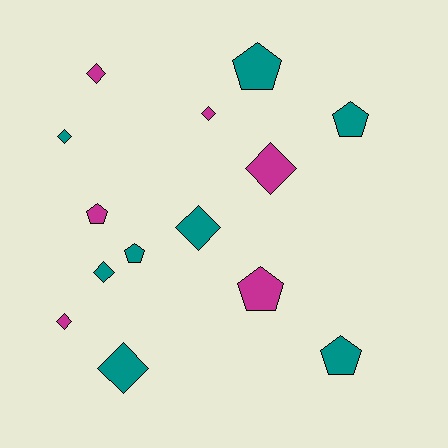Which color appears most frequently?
Teal, with 8 objects.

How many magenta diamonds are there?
There are 4 magenta diamonds.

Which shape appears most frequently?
Diamond, with 8 objects.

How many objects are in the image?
There are 14 objects.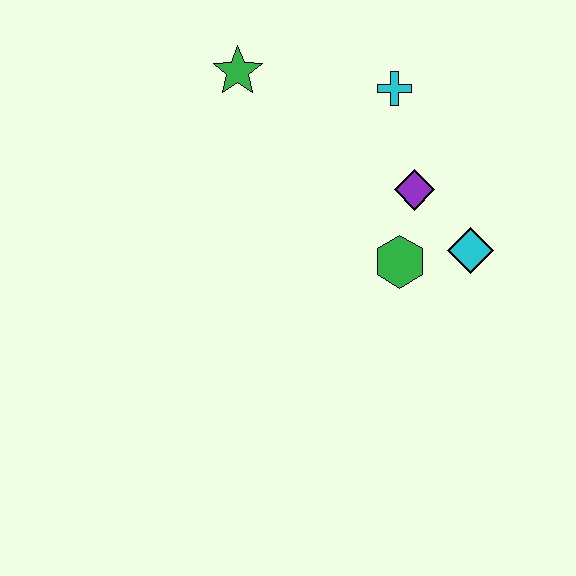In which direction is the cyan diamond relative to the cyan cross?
The cyan diamond is below the cyan cross.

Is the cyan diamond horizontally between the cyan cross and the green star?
No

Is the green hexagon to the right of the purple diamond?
No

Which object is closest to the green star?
The cyan cross is closest to the green star.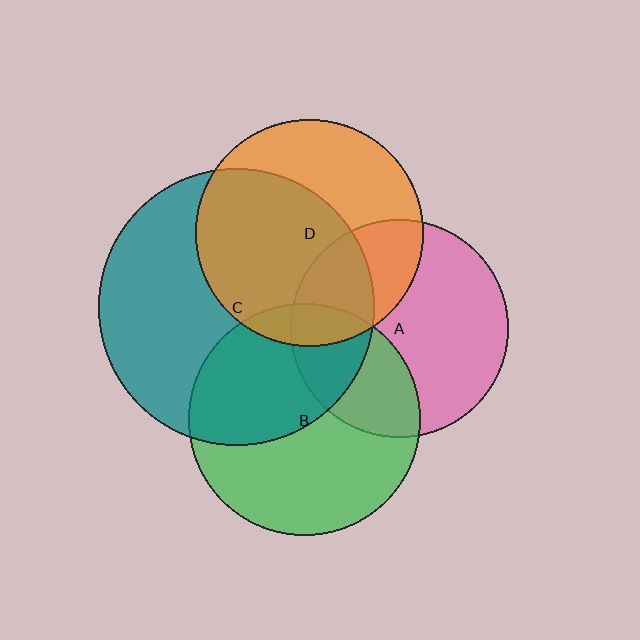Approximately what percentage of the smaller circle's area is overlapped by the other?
Approximately 30%.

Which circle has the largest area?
Circle C (teal).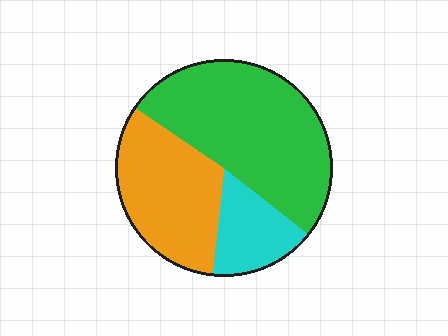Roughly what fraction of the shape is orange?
Orange covers 33% of the shape.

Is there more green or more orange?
Green.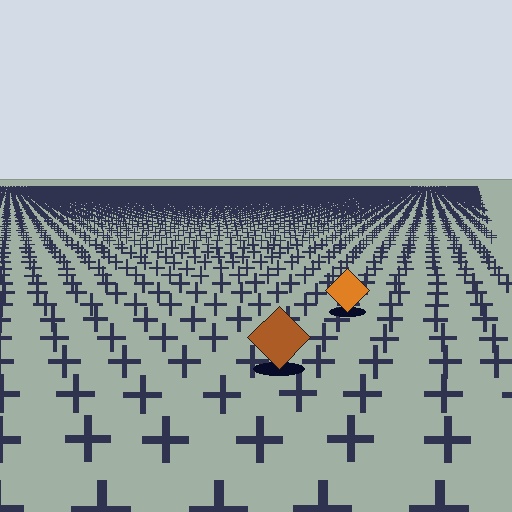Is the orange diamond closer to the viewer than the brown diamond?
No. The brown diamond is closer — you can tell from the texture gradient: the ground texture is coarser near it.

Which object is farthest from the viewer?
The orange diamond is farthest from the viewer. It appears smaller and the ground texture around it is denser.